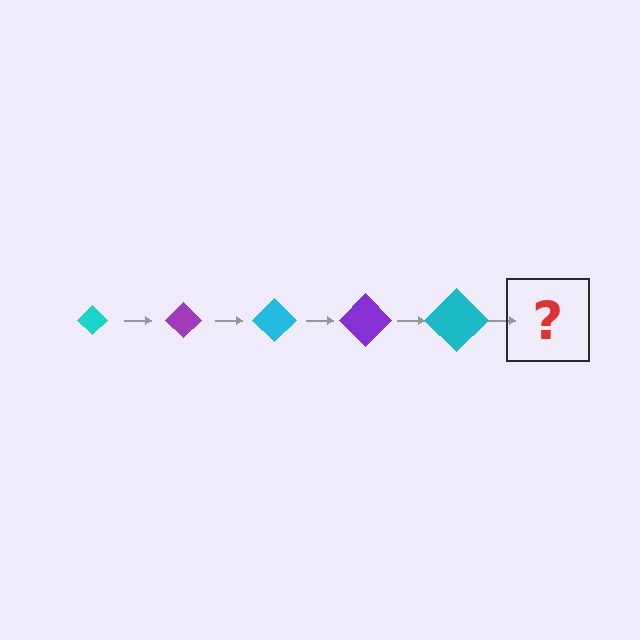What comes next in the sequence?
The next element should be a purple diamond, larger than the previous one.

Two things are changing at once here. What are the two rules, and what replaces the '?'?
The two rules are that the diamond grows larger each step and the color cycles through cyan and purple. The '?' should be a purple diamond, larger than the previous one.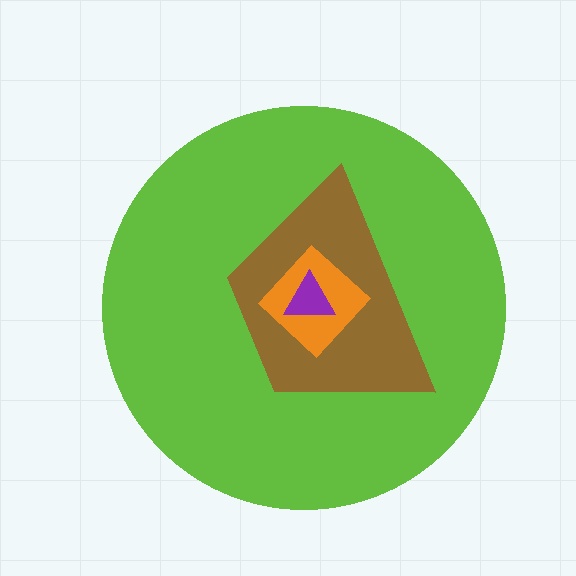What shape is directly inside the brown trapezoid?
The orange diamond.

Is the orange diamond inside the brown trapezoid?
Yes.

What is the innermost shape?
The purple triangle.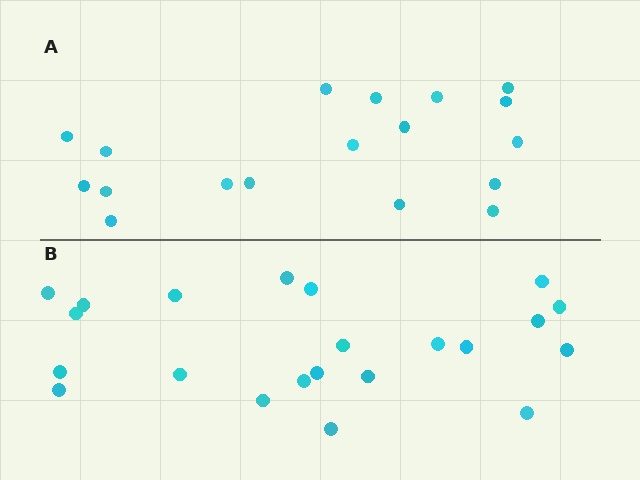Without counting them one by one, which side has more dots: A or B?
Region B (the bottom region) has more dots.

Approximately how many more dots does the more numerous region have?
Region B has about 4 more dots than region A.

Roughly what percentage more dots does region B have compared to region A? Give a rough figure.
About 20% more.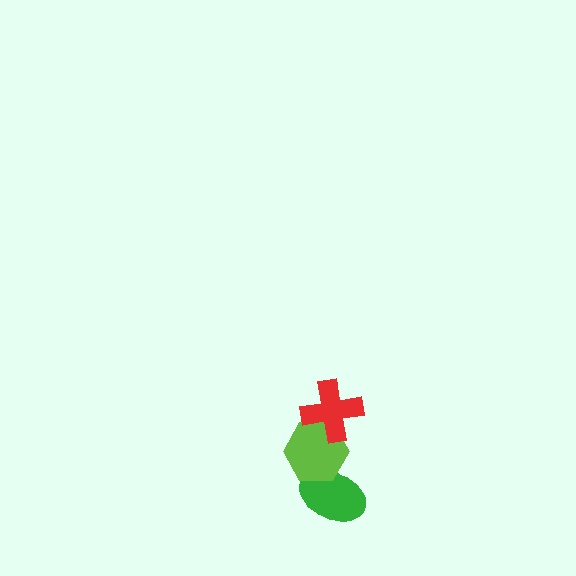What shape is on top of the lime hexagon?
The red cross is on top of the lime hexagon.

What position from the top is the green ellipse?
The green ellipse is 3rd from the top.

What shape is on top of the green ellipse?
The lime hexagon is on top of the green ellipse.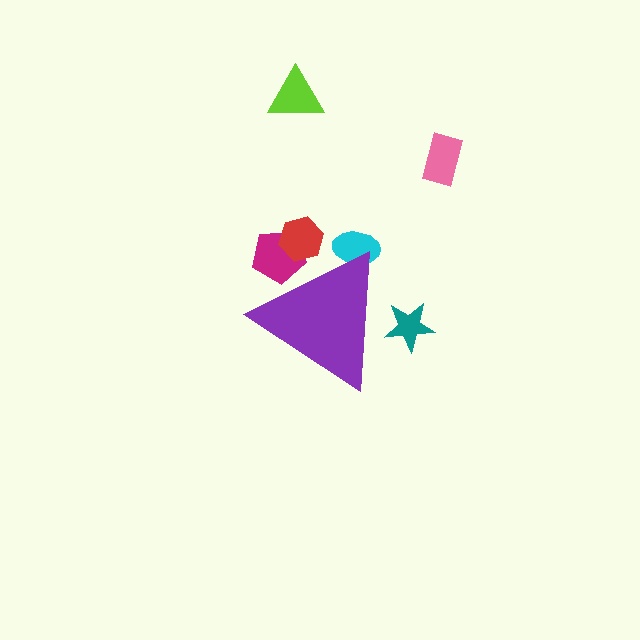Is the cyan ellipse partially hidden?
Yes, the cyan ellipse is partially hidden behind the purple triangle.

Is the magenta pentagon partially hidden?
Yes, the magenta pentagon is partially hidden behind the purple triangle.